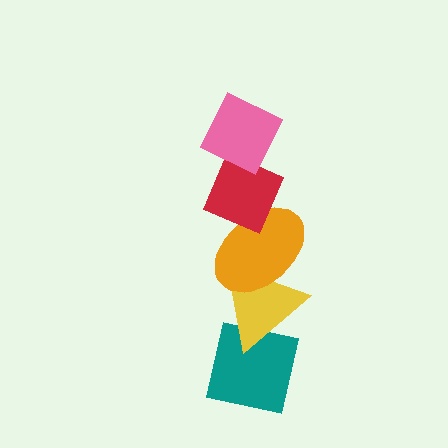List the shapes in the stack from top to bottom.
From top to bottom: the pink diamond, the red diamond, the orange ellipse, the yellow triangle, the teal square.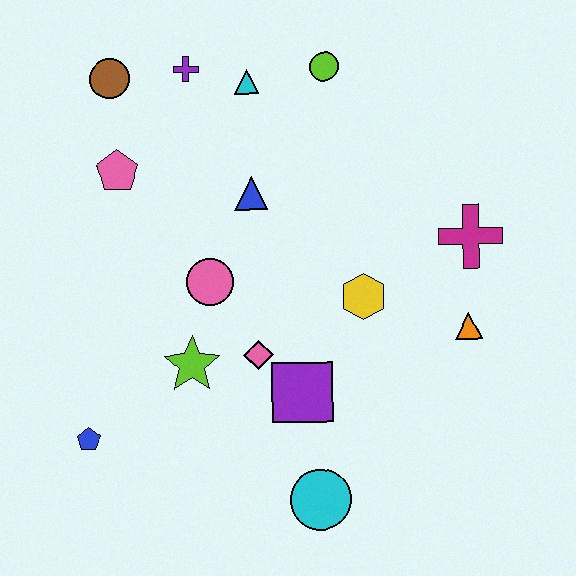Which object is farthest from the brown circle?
The cyan circle is farthest from the brown circle.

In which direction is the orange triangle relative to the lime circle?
The orange triangle is below the lime circle.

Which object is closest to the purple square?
The pink diamond is closest to the purple square.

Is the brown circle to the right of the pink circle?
No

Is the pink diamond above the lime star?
Yes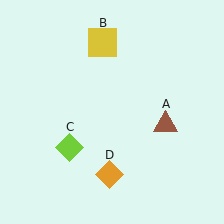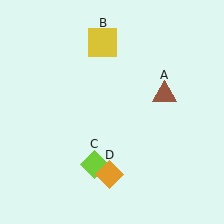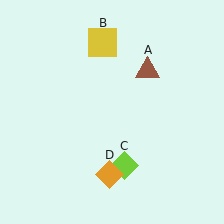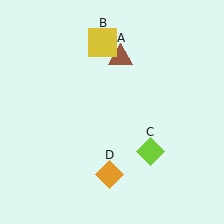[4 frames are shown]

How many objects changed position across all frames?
2 objects changed position: brown triangle (object A), lime diamond (object C).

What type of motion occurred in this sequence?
The brown triangle (object A), lime diamond (object C) rotated counterclockwise around the center of the scene.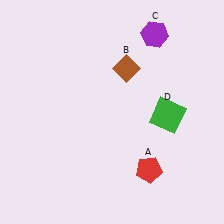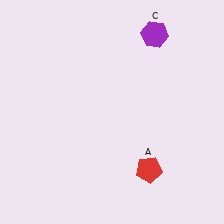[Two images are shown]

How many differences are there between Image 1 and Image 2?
There are 2 differences between the two images.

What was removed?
The green square (D), the brown diamond (B) were removed in Image 2.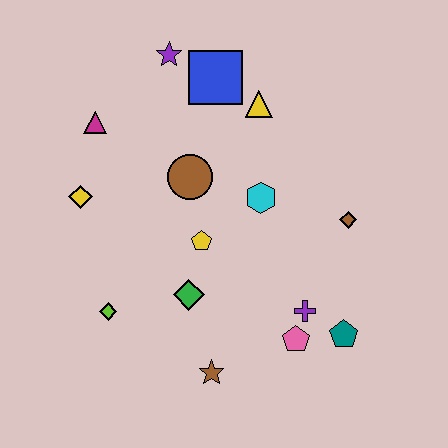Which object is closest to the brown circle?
The yellow pentagon is closest to the brown circle.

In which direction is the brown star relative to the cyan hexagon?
The brown star is below the cyan hexagon.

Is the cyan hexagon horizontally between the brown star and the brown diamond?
Yes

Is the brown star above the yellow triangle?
No